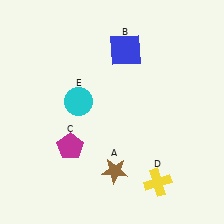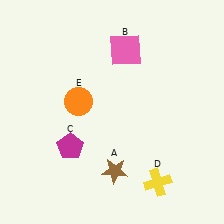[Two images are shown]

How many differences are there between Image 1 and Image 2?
There are 2 differences between the two images.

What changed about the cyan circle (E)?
In Image 1, E is cyan. In Image 2, it changed to orange.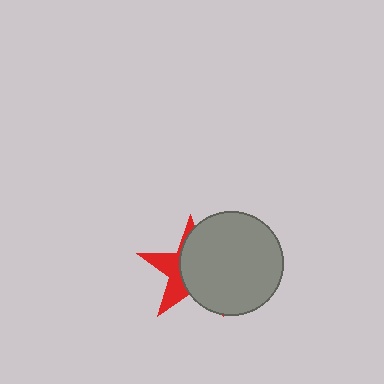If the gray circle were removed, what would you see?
You would see the complete red star.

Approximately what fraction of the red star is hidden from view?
Roughly 63% of the red star is hidden behind the gray circle.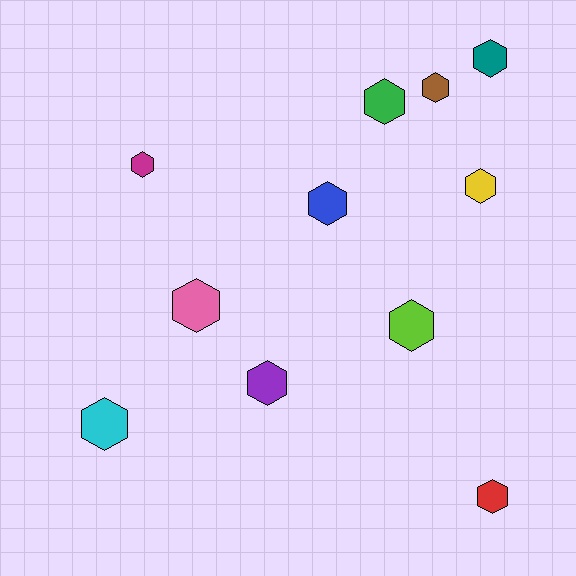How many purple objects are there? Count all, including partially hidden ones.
There is 1 purple object.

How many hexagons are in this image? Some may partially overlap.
There are 11 hexagons.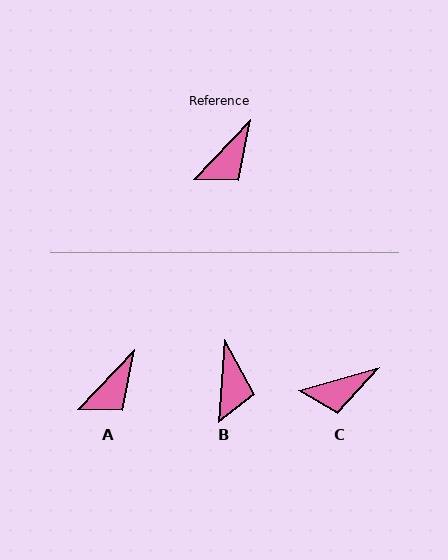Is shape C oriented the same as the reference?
No, it is off by about 31 degrees.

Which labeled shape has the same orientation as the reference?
A.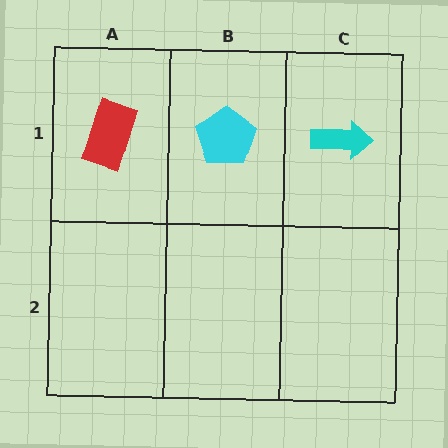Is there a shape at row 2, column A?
No, that cell is empty.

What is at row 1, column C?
A cyan arrow.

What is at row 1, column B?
A cyan pentagon.